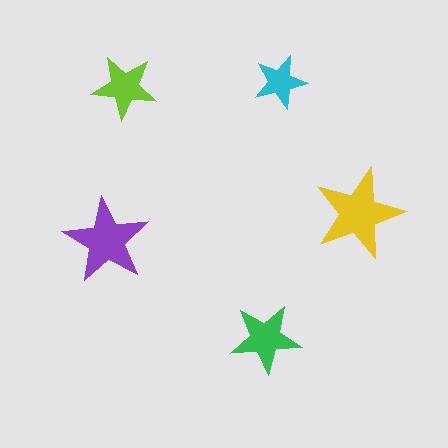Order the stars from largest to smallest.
the yellow one, the purple one, the green one, the lime one, the cyan one.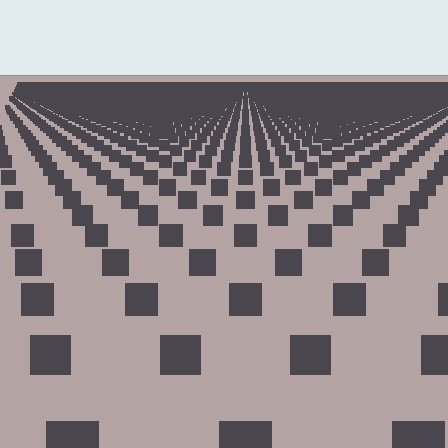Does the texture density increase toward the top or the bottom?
Density increases toward the top.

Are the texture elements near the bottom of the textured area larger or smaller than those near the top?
Larger. Near the bottom, elements are closer to the viewer and appear at a bigger on-screen size.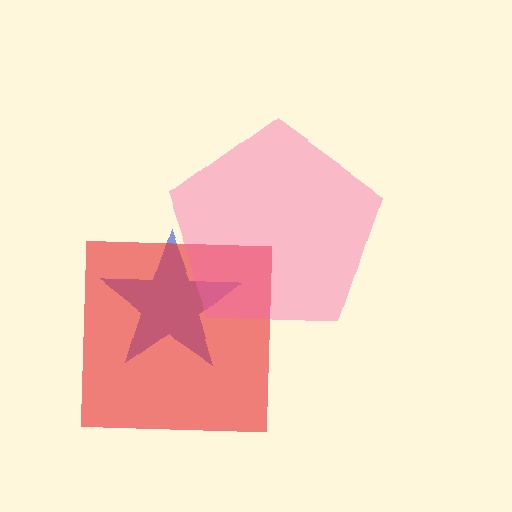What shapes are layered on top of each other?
The layered shapes are: a blue star, a red square, a pink pentagon.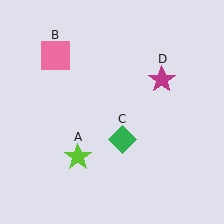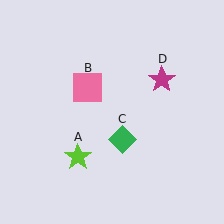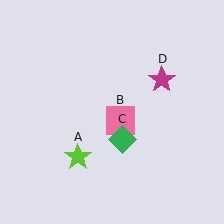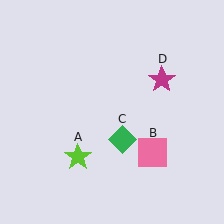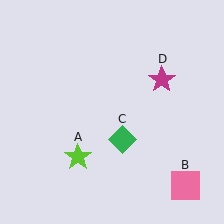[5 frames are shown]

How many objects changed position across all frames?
1 object changed position: pink square (object B).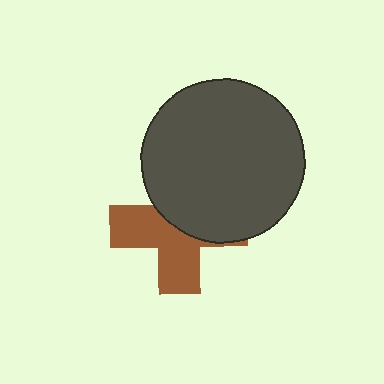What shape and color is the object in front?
The object in front is a dark gray circle.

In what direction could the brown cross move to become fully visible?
The brown cross could move down. That would shift it out from behind the dark gray circle entirely.